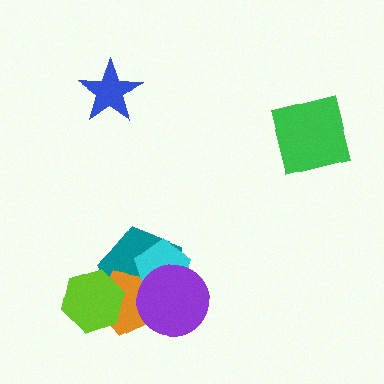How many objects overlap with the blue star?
0 objects overlap with the blue star.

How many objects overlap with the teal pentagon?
4 objects overlap with the teal pentagon.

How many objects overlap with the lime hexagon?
2 objects overlap with the lime hexagon.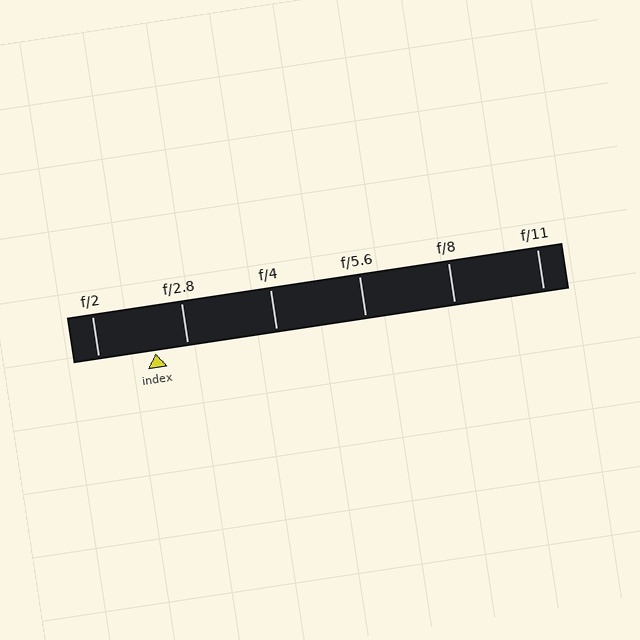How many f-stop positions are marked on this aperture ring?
There are 6 f-stop positions marked.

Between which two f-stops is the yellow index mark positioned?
The index mark is between f/2 and f/2.8.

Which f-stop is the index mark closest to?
The index mark is closest to f/2.8.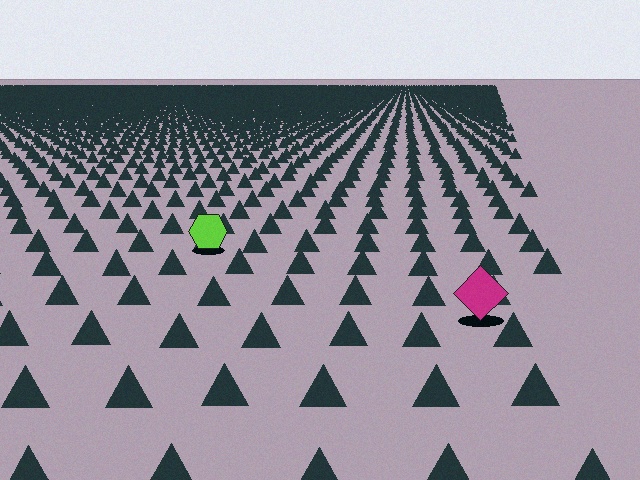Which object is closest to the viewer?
The magenta diamond is closest. The texture marks near it are larger and more spread out.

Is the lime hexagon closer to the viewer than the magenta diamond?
No. The magenta diamond is closer — you can tell from the texture gradient: the ground texture is coarser near it.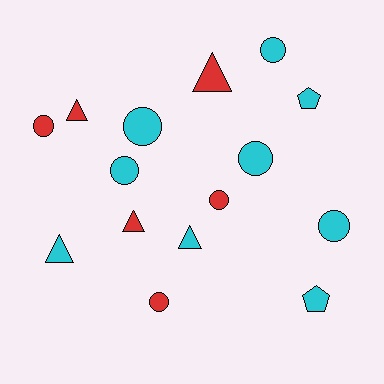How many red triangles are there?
There are 3 red triangles.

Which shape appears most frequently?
Circle, with 8 objects.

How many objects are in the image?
There are 15 objects.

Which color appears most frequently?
Cyan, with 9 objects.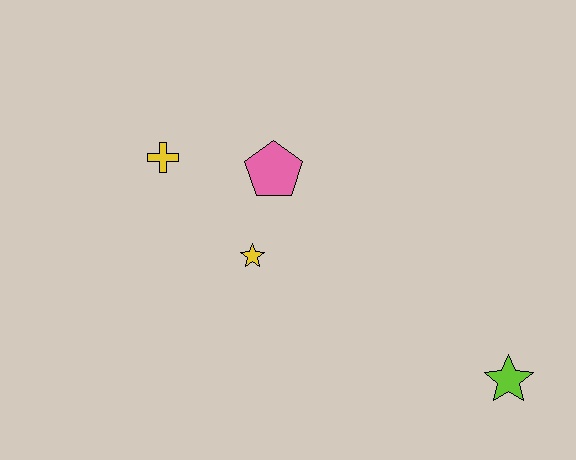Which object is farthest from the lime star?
The yellow cross is farthest from the lime star.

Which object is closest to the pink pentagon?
The yellow star is closest to the pink pentagon.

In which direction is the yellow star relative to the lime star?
The yellow star is to the left of the lime star.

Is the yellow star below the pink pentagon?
Yes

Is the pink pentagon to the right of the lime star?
No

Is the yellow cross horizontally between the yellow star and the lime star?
No